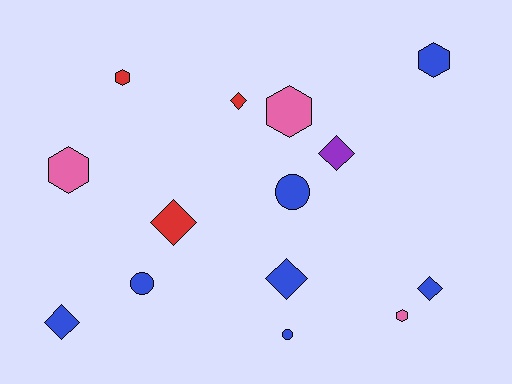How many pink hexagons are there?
There are 3 pink hexagons.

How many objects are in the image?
There are 14 objects.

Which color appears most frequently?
Blue, with 7 objects.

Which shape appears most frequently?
Diamond, with 6 objects.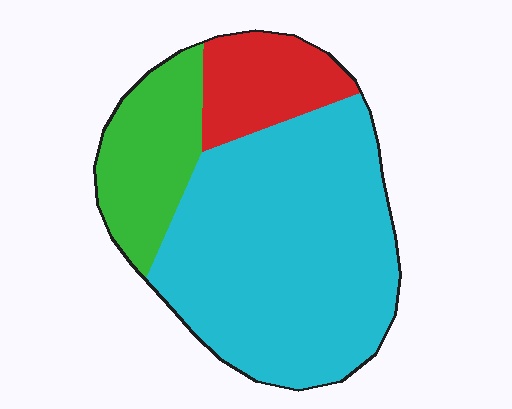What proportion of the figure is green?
Green covers about 20% of the figure.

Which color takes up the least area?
Red, at roughly 15%.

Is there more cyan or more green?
Cyan.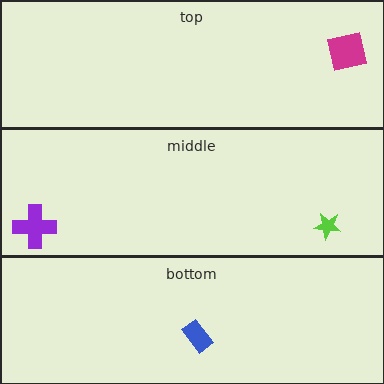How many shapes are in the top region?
1.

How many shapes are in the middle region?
2.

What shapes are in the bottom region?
The blue rectangle.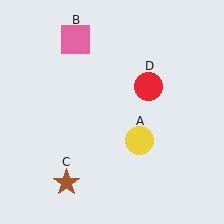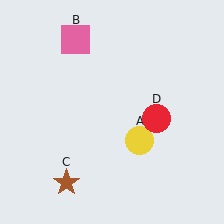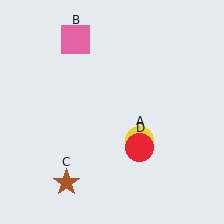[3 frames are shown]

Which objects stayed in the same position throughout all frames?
Yellow circle (object A) and pink square (object B) and brown star (object C) remained stationary.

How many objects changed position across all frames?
1 object changed position: red circle (object D).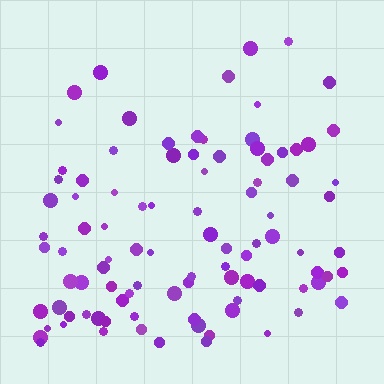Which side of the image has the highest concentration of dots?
The bottom.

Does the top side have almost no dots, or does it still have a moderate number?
Still a moderate number, just noticeably fewer than the bottom.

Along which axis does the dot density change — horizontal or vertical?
Vertical.